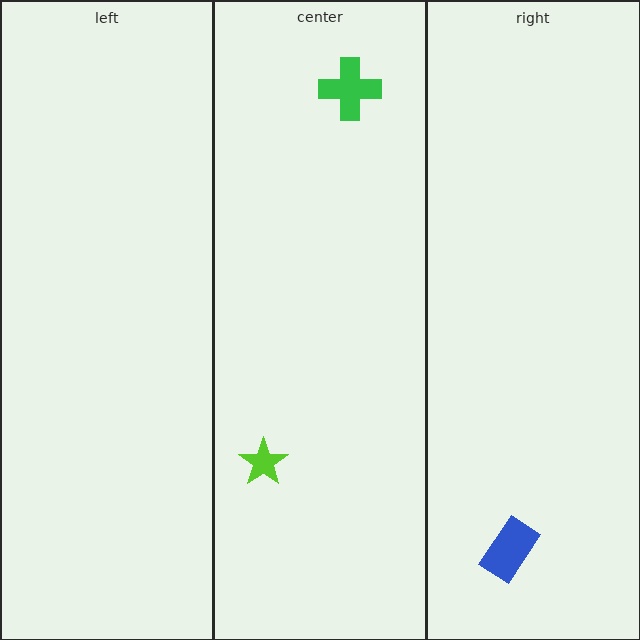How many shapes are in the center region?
2.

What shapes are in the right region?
The blue rectangle.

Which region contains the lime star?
The center region.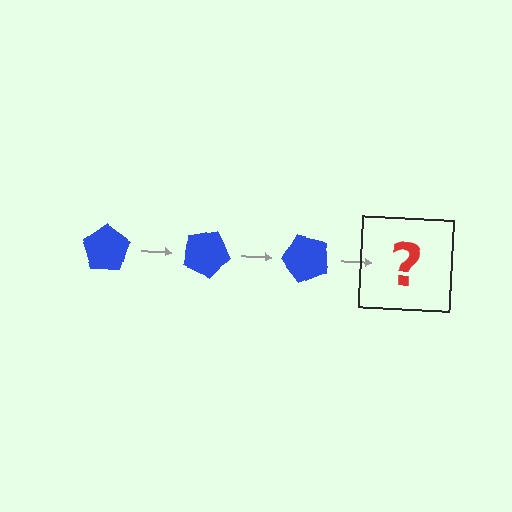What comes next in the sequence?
The next element should be a blue pentagon rotated 75 degrees.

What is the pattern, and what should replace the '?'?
The pattern is that the pentagon rotates 25 degrees each step. The '?' should be a blue pentagon rotated 75 degrees.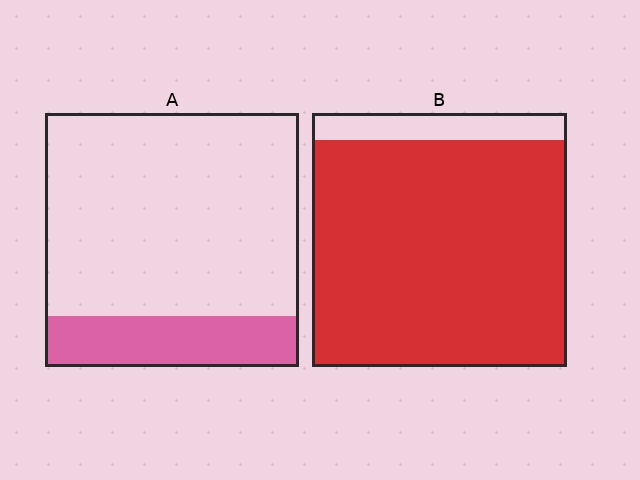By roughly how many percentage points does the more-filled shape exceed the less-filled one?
By roughly 70 percentage points (B over A).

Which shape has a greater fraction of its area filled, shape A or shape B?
Shape B.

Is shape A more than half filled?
No.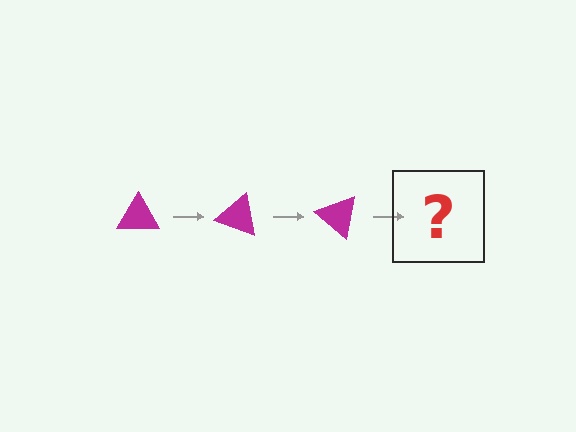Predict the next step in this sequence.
The next step is a magenta triangle rotated 60 degrees.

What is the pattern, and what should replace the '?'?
The pattern is that the triangle rotates 20 degrees each step. The '?' should be a magenta triangle rotated 60 degrees.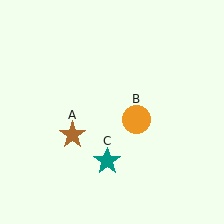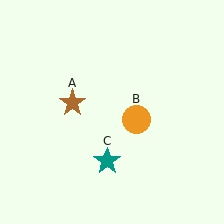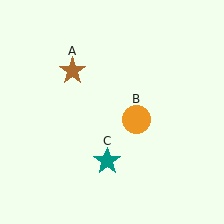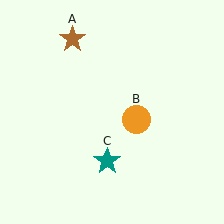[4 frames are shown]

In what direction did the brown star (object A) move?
The brown star (object A) moved up.